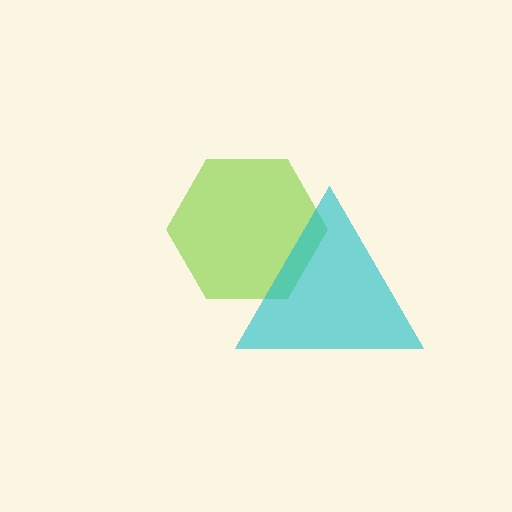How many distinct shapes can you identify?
There are 2 distinct shapes: a lime hexagon, a cyan triangle.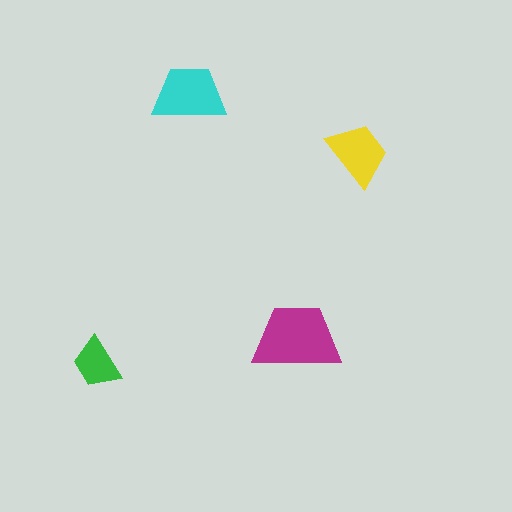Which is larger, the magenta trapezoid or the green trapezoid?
The magenta one.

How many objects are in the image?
There are 4 objects in the image.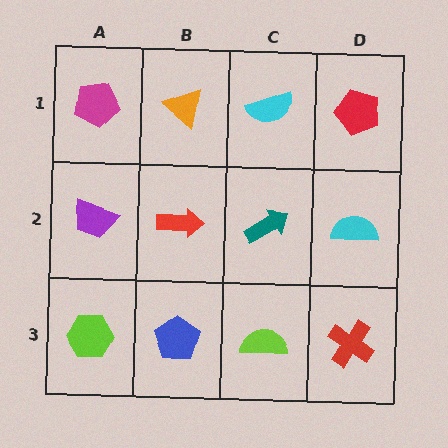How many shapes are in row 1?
4 shapes.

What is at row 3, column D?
A red cross.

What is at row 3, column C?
A lime semicircle.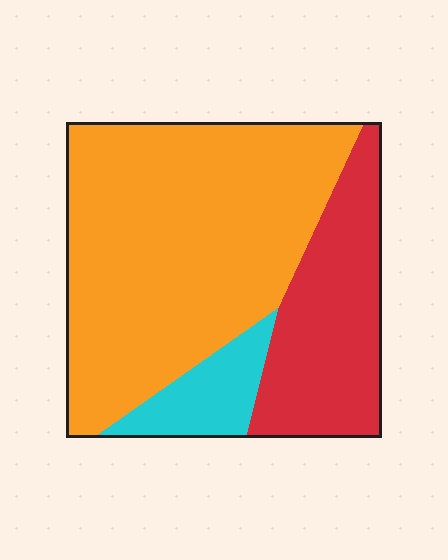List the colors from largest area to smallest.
From largest to smallest: orange, red, cyan.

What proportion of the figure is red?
Red takes up about one quarter (1/4) of the figure.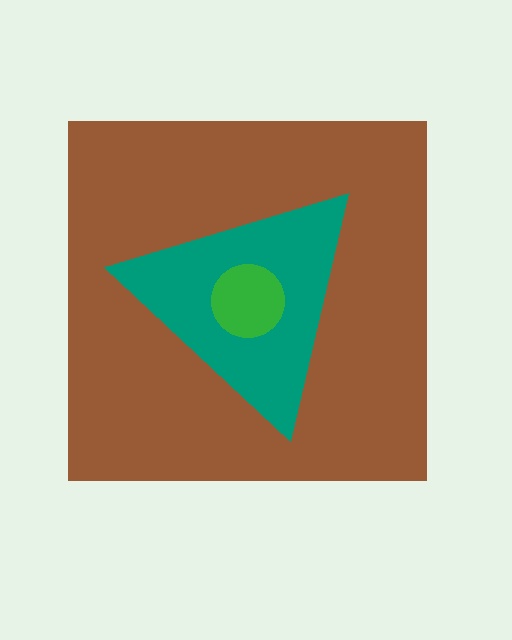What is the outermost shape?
The brown square.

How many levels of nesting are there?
3.